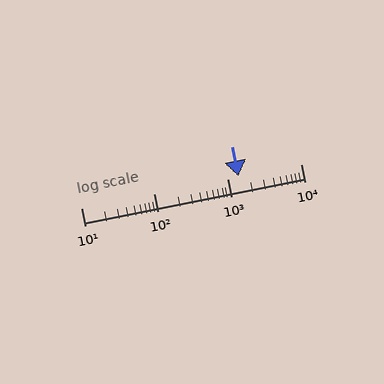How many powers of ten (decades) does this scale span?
The scale spans 3 decades, from 10 to 10000.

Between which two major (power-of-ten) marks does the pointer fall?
The pointer is between 1000 and 10000.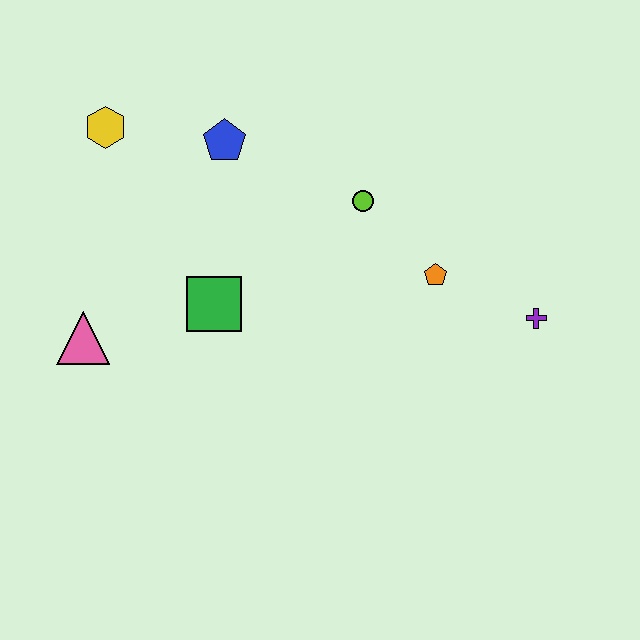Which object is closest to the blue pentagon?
The yellow hexagon is closest to the blue pentagon.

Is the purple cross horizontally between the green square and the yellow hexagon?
No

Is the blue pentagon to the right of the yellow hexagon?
Yes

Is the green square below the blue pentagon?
Yes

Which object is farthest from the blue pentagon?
The purple cross is farthest from the blue pentagon.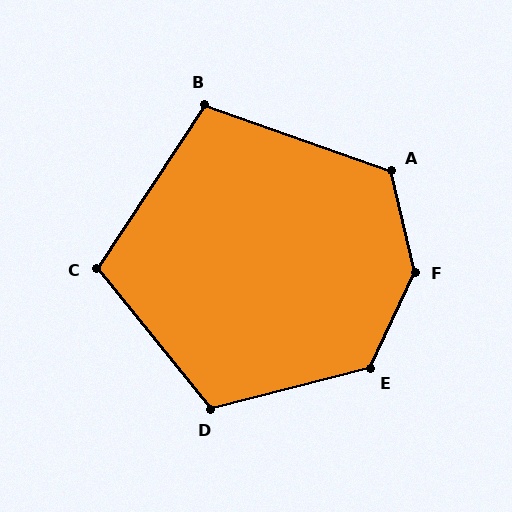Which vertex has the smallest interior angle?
B, at approximately 104 degrees.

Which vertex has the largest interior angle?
F, at approximately 142 degrees.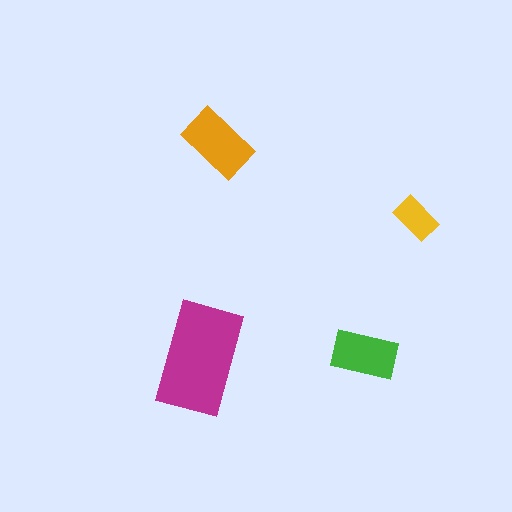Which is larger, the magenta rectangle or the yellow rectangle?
The magenta one.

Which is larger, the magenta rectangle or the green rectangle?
The magenta one.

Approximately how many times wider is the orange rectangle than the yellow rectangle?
About 1.5 times wider.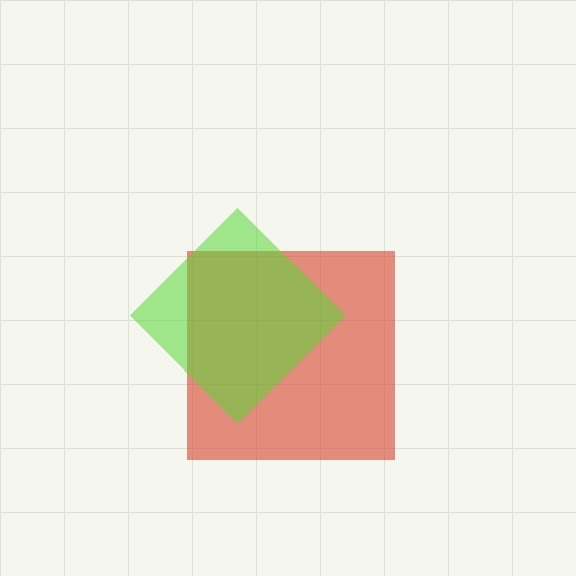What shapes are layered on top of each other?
The layered shapes are: a red square, a lime diamond.